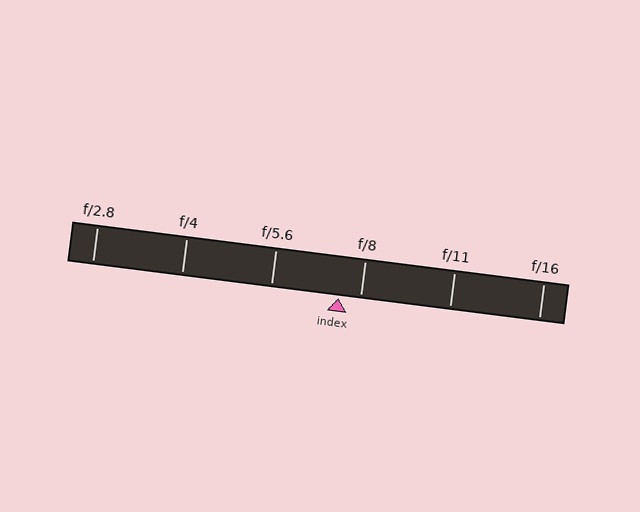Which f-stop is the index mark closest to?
The index mark is closest to f/8.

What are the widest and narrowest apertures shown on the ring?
The widest aperture shown is f/2.8 and the narrowest is f/16.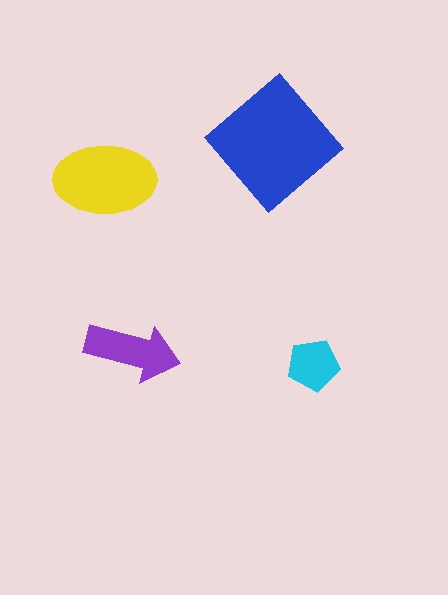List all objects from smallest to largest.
The cyan pentagon, the purple arrow, the yellow ellipse, the blue diamond.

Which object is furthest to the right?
The cyan pentagon is rightmost.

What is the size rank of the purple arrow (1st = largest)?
3rd.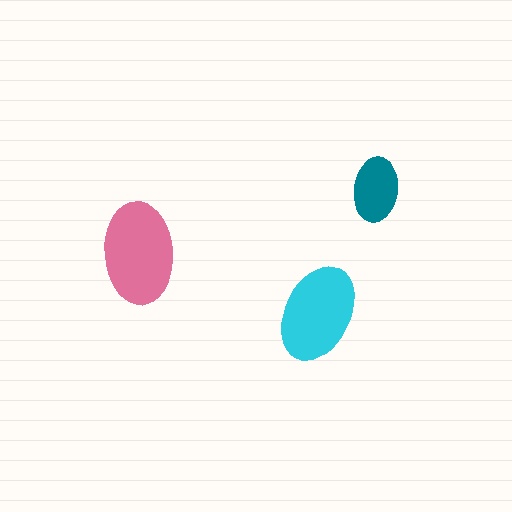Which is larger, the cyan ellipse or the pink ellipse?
The pink one.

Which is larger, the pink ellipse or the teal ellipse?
The pink one.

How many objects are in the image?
There are 3 objects in the image.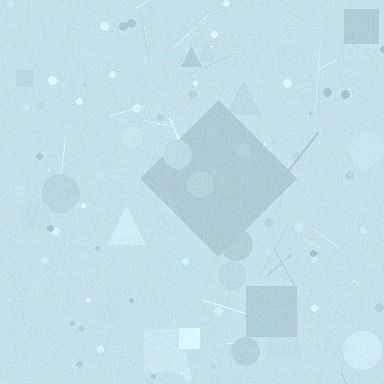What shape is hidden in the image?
A diamond is hidden in the image.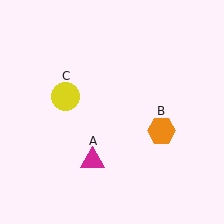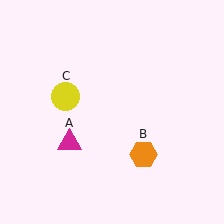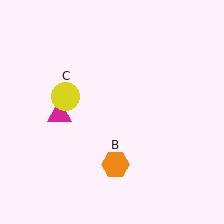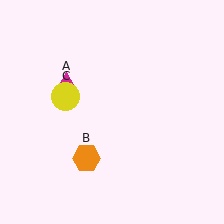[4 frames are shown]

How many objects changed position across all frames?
2 objects changed position: magenta triangle (object A), orange hexagon (object B).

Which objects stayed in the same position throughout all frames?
Yellow circle (object C) remained stationary.